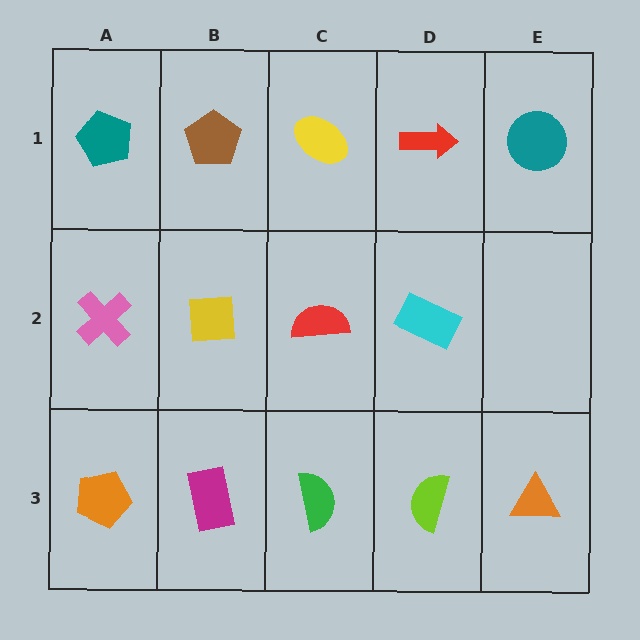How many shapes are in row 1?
5 shapes.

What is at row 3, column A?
An orange pentagon.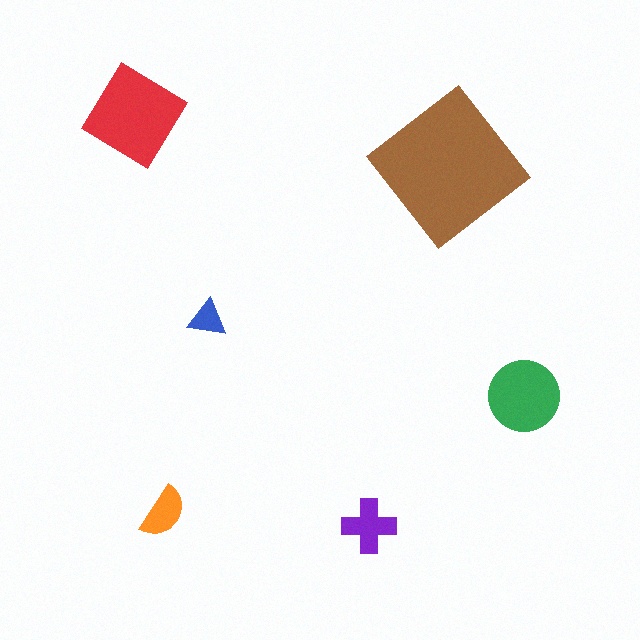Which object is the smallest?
The blue triangle.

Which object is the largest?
The brown diamond.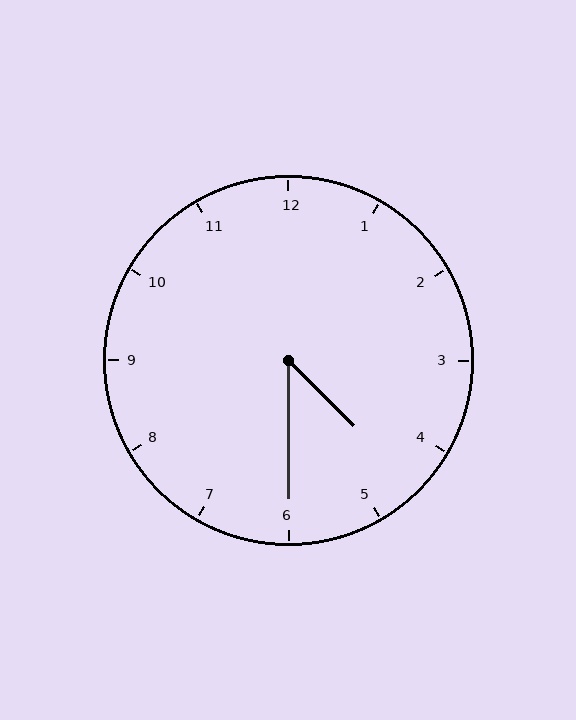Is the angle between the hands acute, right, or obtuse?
It is acute.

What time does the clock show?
4:30.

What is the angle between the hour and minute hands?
Approximately 45 degrees.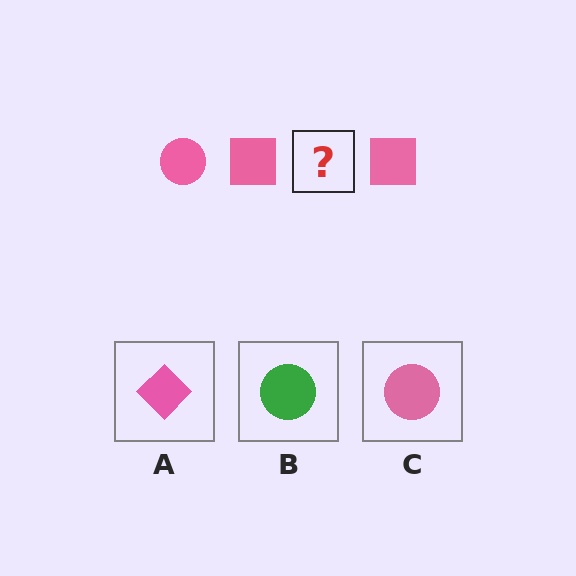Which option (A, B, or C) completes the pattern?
C.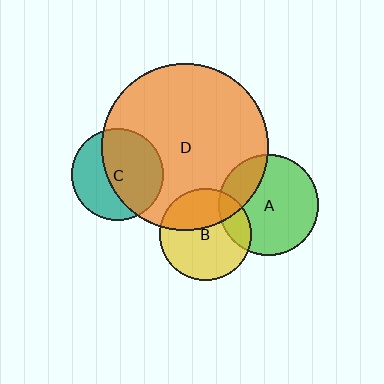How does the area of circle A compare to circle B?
Approximately 1.2 times.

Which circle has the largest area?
Circle D (orange).